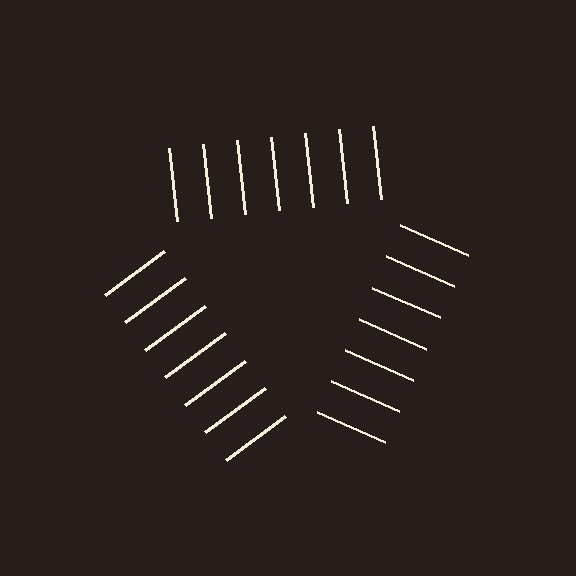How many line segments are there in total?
21 — 7 along each of the 3 edges.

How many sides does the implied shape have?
3 sides — the line-ends trace a triangle.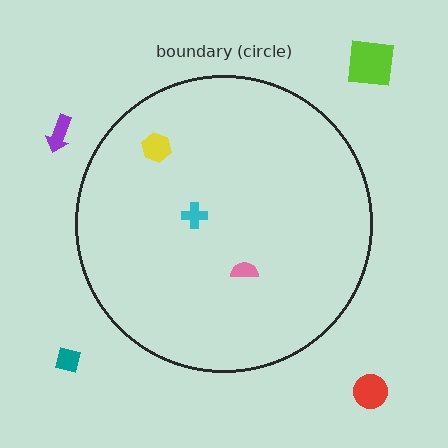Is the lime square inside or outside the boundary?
Outside.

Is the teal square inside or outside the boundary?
Outside.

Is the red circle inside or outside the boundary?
Outside.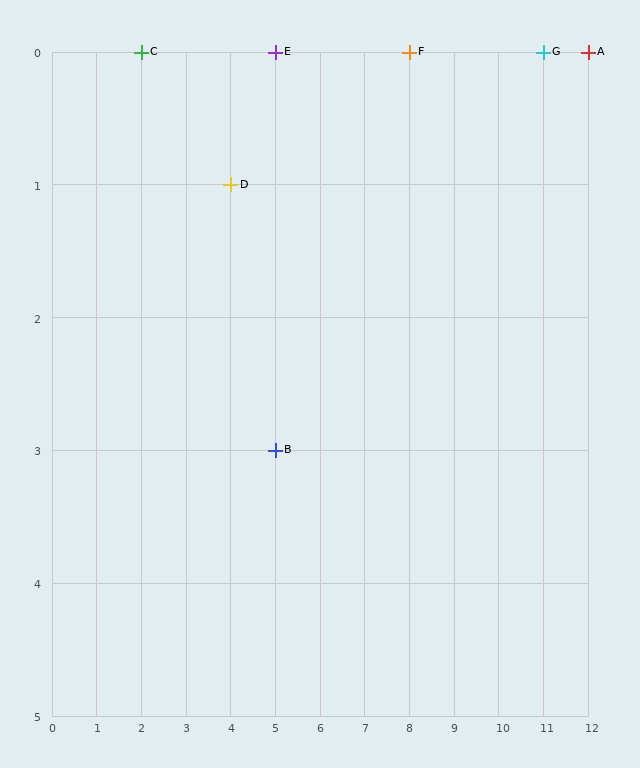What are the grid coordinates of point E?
Point E is at grid coordinates (5, 0).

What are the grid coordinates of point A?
Point A is at grid coordinates (12, 0).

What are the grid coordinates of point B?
Point B is at grid coordinates (5, 3).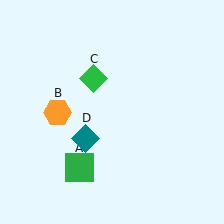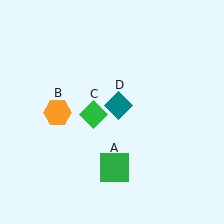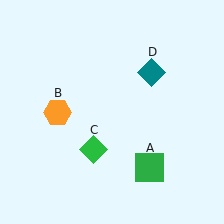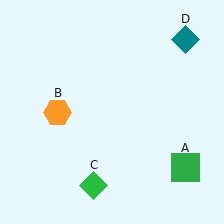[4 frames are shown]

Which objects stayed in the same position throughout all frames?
Orange hexagon (object B) remained stationary.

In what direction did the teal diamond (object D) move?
The teal diamond (object D) moved up and to the right.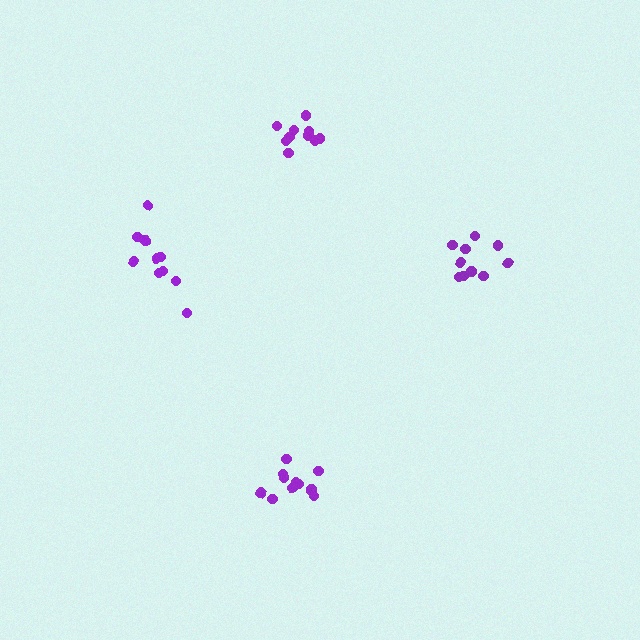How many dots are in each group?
Group 1: 10 dots, Group 2: 10 dots, Group 3: 11 dots, Group 4: 10 dots (41 total).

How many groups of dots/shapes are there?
There are 4 groups.